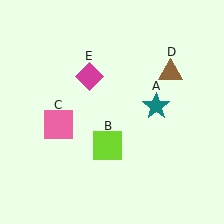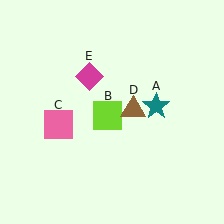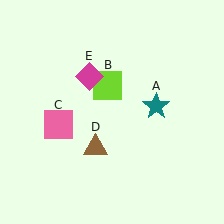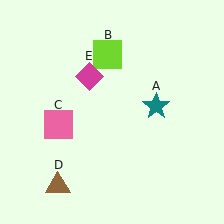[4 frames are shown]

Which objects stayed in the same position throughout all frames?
Teal star (object A) and pink square (object C) and magenta diamond (object E) remained stationary.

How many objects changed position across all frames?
2 objects changed position: lime square (object B), brown triangle (object D).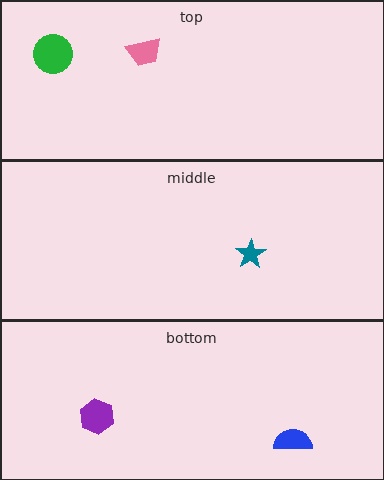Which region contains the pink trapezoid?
The top region.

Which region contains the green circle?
The top region.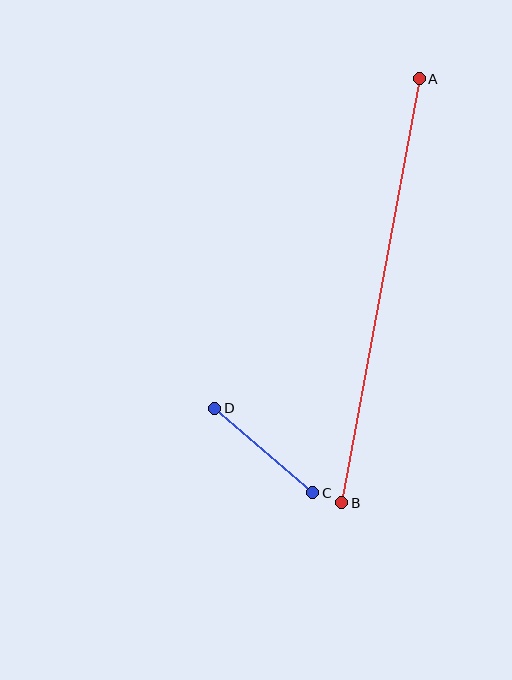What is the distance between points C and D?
The distance is approximately 129 pixels.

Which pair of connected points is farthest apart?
Points A and B are farthest apart.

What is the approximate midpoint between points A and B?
The midpoint is at approximately (380, 291) pixels.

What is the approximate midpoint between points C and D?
The midpoint is at approximately (264, 451) pixels.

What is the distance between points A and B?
The distance is approximately 431 pixels.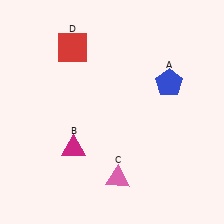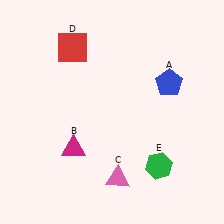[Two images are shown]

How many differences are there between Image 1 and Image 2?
There is 1 difference between the two images.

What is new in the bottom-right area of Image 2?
A green hexagon (E) was added in the bottom-right area of Image 2.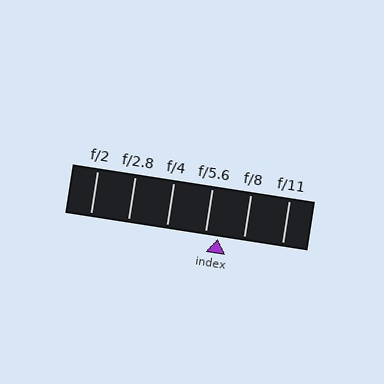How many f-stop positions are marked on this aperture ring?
There are 6 f-stop positions marked.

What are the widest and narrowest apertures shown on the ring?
The widest aperture shown is f/2 and the narrowest is f/11.